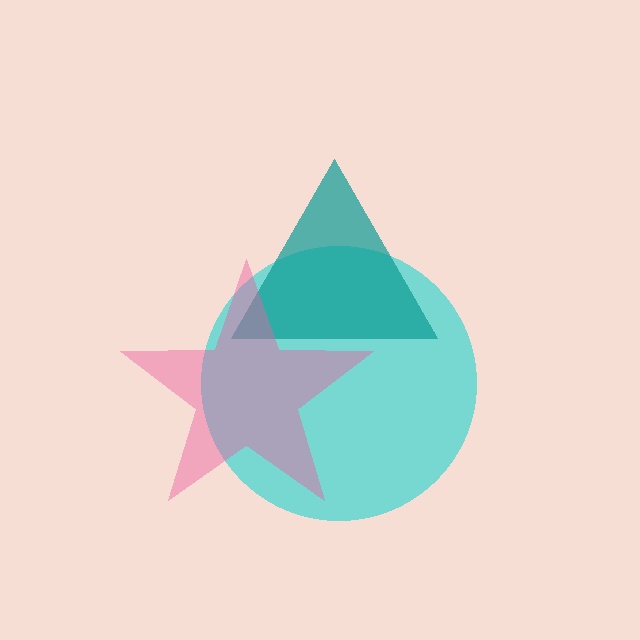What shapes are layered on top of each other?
The layered shapes are: a cyan circle, a teal triangle, a pink star.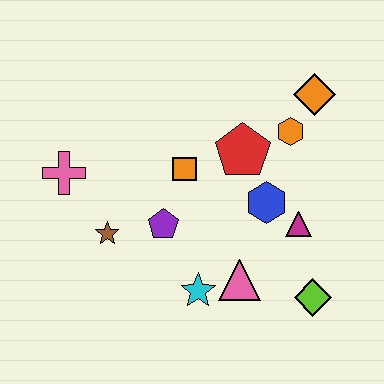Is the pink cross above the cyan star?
Yes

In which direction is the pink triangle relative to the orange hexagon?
The pink triangle is below the orange hexagon.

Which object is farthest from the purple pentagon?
The orange diamond is farthest from the purple pentagon.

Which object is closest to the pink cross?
The brown star is closest to the pink cross.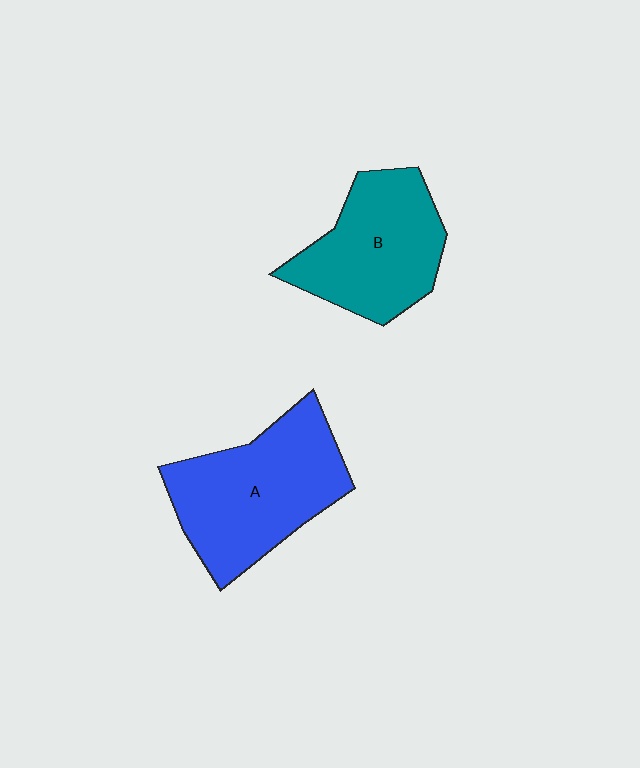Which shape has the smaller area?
Shape B (teal).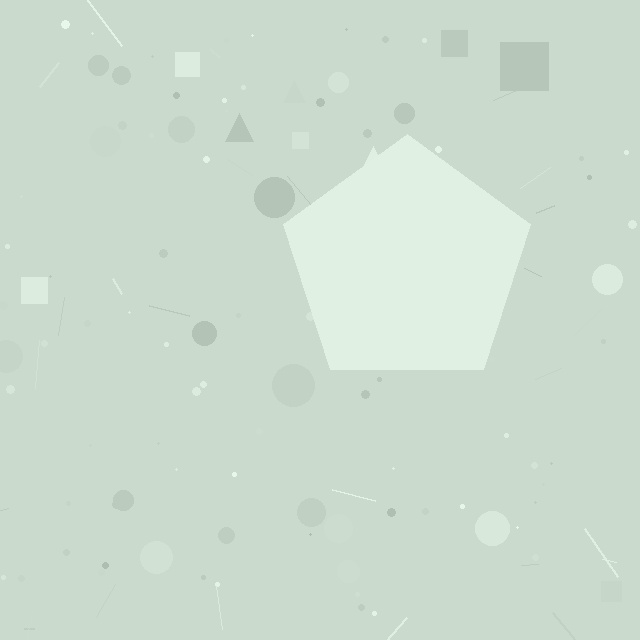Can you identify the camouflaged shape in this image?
The camouflaged shape is a pentagon.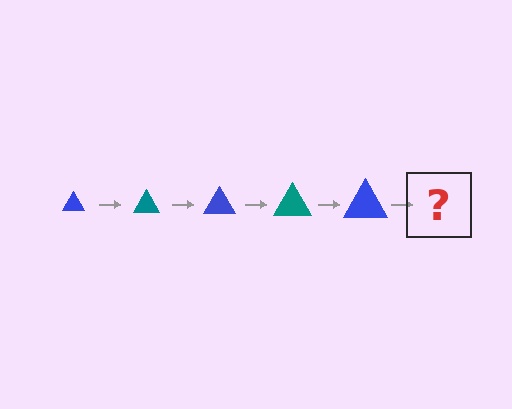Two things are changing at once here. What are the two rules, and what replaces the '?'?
The two rules are that the triangle grows larger each step and the color cycles through blue and teal. The '?' should be a teal triangle, larger than the previous one.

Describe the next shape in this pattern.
It should be a teal triangle, larger than the previous one.